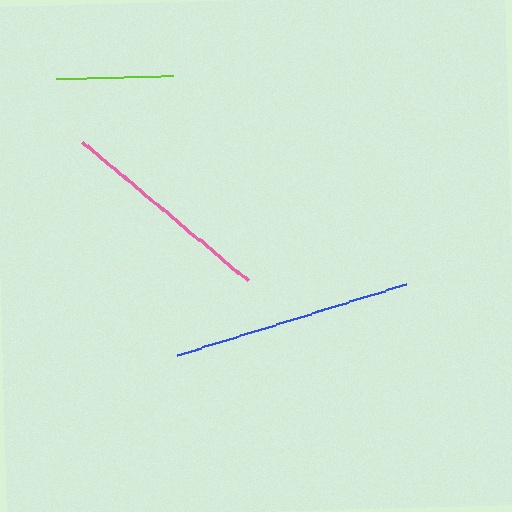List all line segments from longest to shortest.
From longest to shortest: blue, pink, lime.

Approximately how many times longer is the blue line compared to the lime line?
The blue line is approximately 2.1 times the length of the lime line.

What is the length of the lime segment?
The lime segment is approximately 116 pixels long.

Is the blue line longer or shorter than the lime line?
The blue line is longer than the lime line.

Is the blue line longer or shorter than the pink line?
The blue line is longer than the pink line.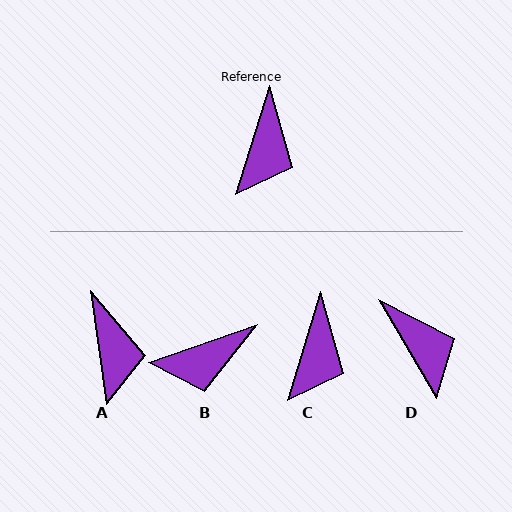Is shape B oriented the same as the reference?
No, it is off by about 54 degrees.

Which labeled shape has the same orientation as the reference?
C.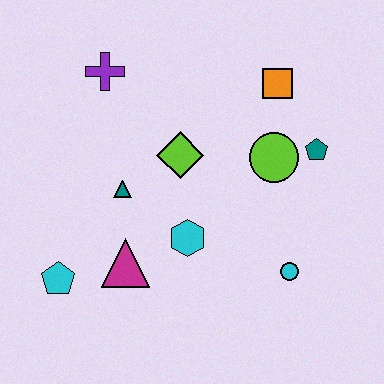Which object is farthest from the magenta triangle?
The orange square is farthest from the magenta triangle.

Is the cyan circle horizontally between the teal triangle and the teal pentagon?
Yes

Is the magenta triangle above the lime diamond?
No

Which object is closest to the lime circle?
The teal pentagon is closest to the lime circle.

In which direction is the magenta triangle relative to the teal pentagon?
The magenta triangle is to the left of the teal pentagon.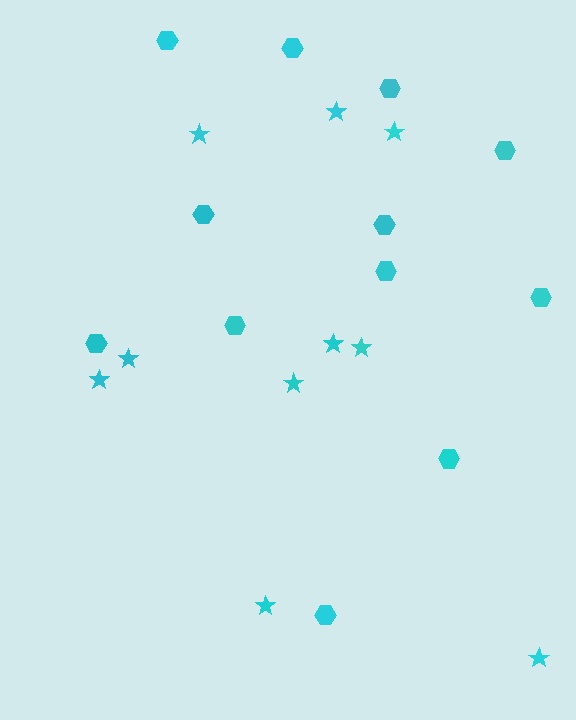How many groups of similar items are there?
There are 2 groups: one group of hexagons (12) and one group of stars (10).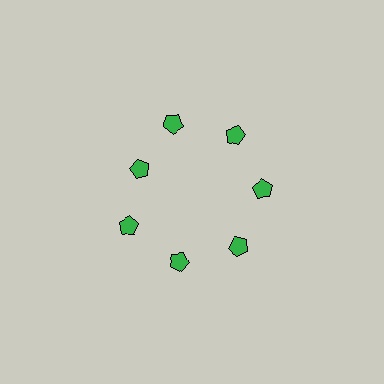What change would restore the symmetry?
The symmetry would be restored by moving it outward, back onto the ring so that all 7 pentagons sit at equal angles and equal distance from the center.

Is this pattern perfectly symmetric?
No. The 7 green pentagons are arranged in a ring, but one element near the 10 o'clock position is pulled inward toward the center, breaking the 7-fold rotational symmetry.